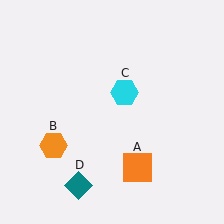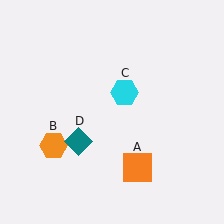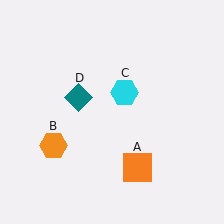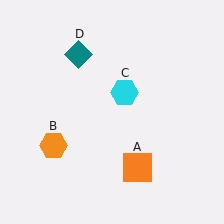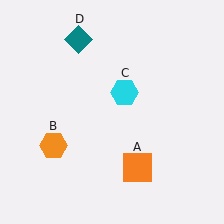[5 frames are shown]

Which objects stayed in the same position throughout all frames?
Orange square (object A) and orange hexagon (object B) and cyan hexagon (object C) remained stationary.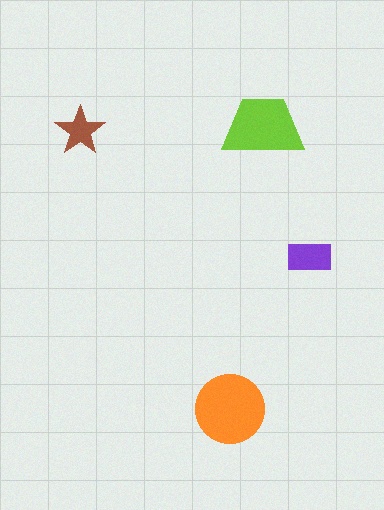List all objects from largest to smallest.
The orange circle, the lime trapezoid, the purple rectangle, the brown star.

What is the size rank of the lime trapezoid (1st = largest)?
2nd.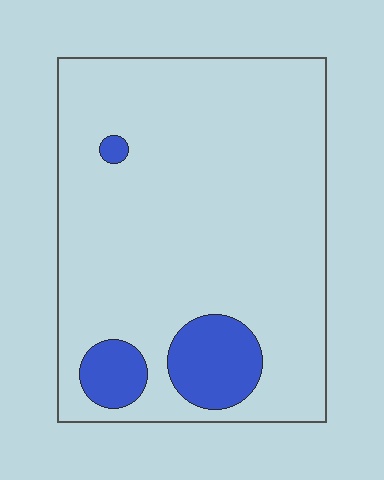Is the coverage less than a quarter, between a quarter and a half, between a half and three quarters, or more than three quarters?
Less than a quarter.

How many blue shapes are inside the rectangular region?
3.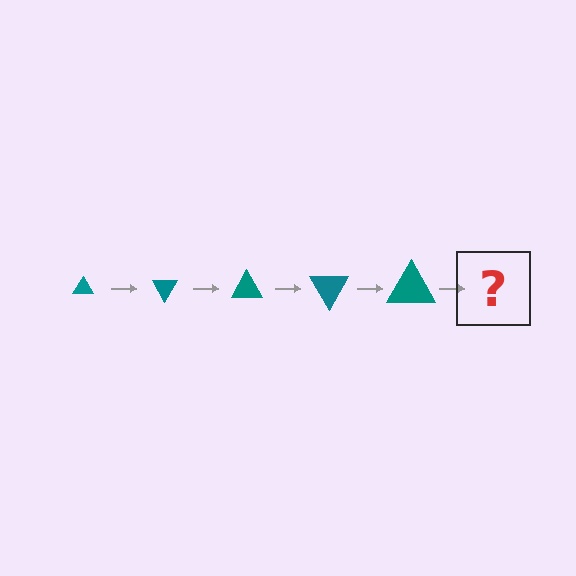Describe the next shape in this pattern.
It should be a triangle, larger than the previous one and rotated 300 degrees from the start.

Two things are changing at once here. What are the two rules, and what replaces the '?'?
The two rules are that the triangle grows larger each step and it rotates 60 degrees each step. The '?' should be a triangle, larger than the previous one and rotated 300 degrees from the start.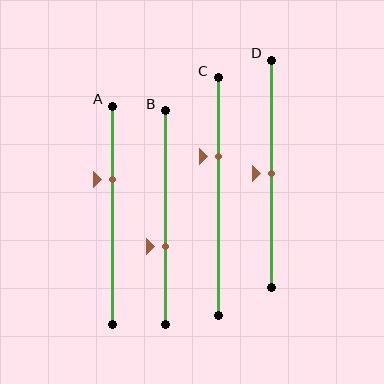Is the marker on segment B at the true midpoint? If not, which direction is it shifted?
No, the marker on segment B is shifted downward by about 14% of the segment length.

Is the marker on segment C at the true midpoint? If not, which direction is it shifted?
No, the marker on segment C is shifted upward by about 17% of the segment length.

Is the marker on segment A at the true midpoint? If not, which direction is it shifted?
No, the marker on segment A is shifted upward by about 17% of the segment length.